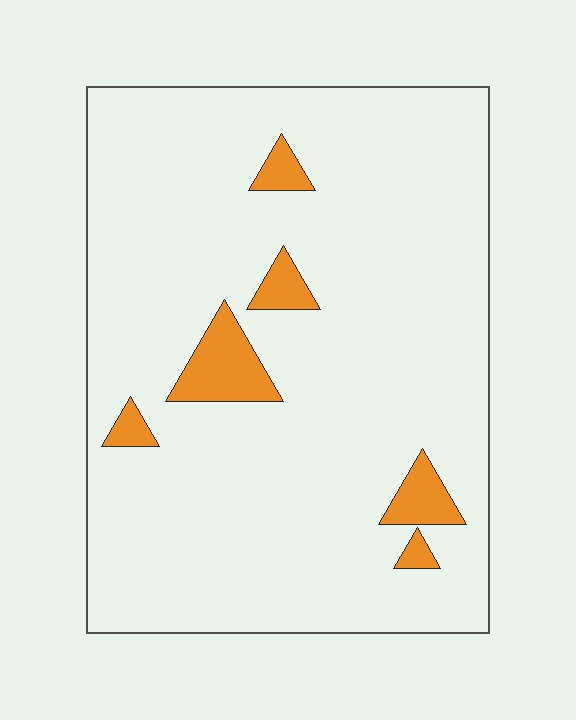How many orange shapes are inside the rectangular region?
6.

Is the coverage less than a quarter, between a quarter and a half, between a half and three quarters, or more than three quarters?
Less than a quarter.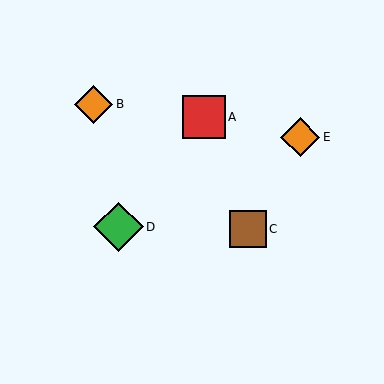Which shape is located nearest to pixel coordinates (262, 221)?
The brown square (labeled C) at (248, 229) is nearest to that location.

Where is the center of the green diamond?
The center of the green diamond is at (118, 227).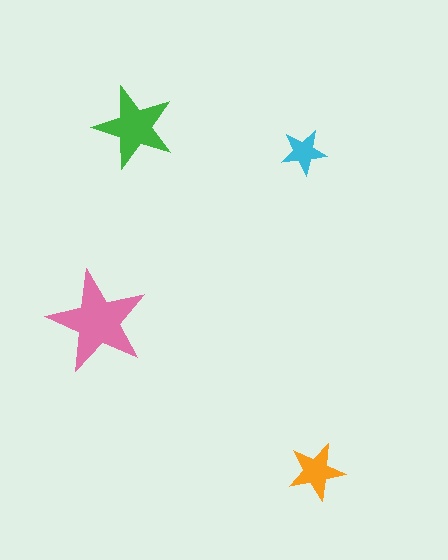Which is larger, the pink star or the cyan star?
The pink one.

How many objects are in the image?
There are 4 objects in the image.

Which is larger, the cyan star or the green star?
The green one.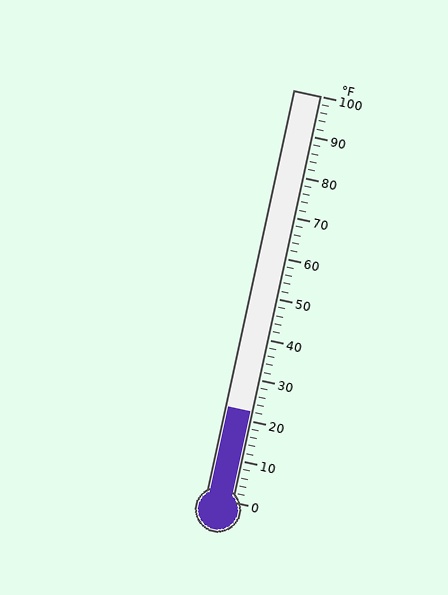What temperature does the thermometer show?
The thermometer shows approximately 22°F.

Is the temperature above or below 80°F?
The temperature is below 80°F.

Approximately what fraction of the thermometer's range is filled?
The thermometer is filled to approximately 20% of its range.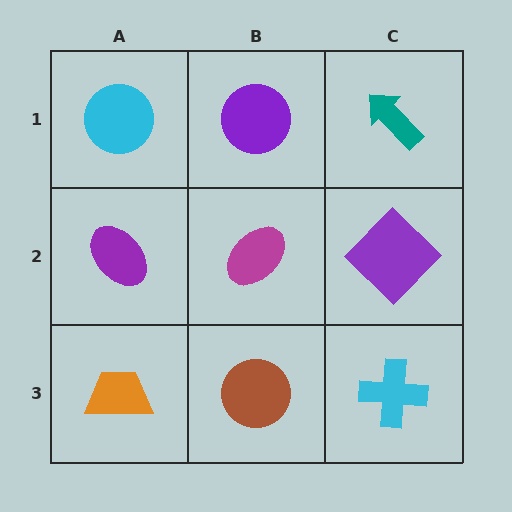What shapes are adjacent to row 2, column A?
A cyan circle (row 1, column A), an orange trapezoid (row 3, column A), a magenta ellipse (row 2, column B).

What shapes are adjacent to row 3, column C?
A purple diamond (row 2, column C), a brown circle (row 3, column B).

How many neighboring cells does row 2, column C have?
3.